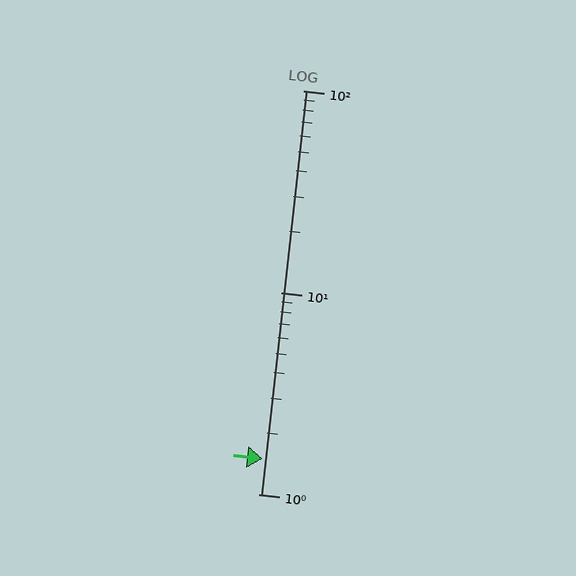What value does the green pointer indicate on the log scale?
The pointer indicates approximately 1.5.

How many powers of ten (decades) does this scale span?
The scale spans 2 decades, from 1 to 100.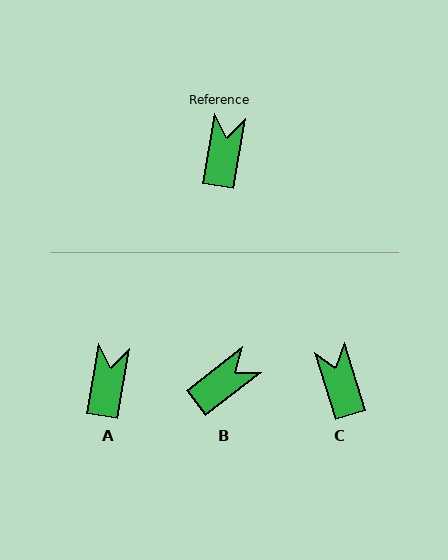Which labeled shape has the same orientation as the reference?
A.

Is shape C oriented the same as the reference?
No, it is off by about 28 degrees.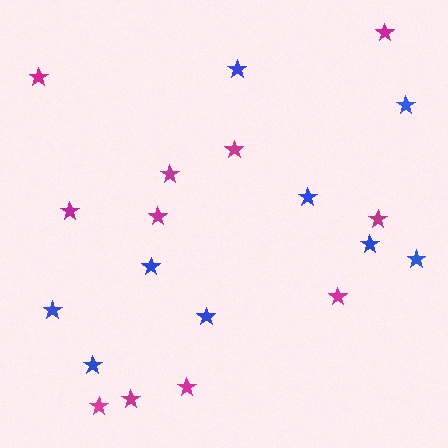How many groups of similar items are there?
There are 2 groups: one group of magenta stars (11) and one group of blue stars (9).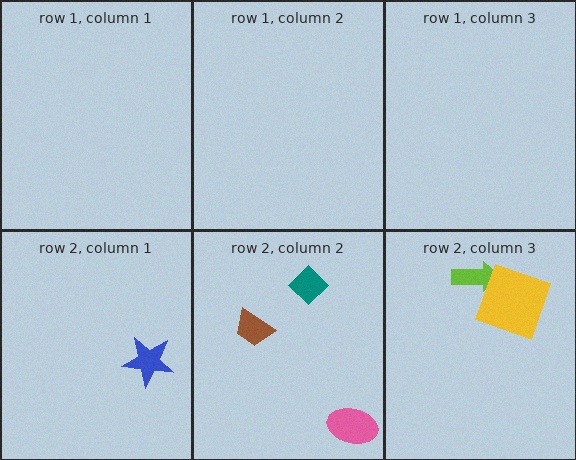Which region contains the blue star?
The row 2, column 1 region.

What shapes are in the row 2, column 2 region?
The brown trapezoid, the pink ellipse, the teal diamond.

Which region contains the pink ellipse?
The row 2, column 2 region.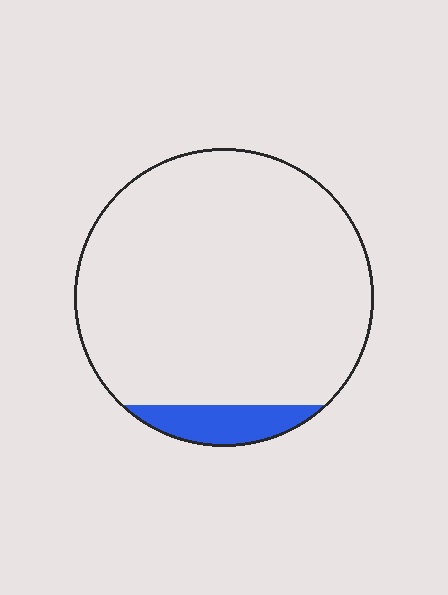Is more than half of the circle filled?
No.